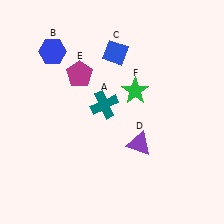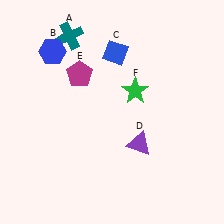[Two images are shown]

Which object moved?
The teal cross (A) moved up.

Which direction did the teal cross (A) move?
The teal cross (A) moved up.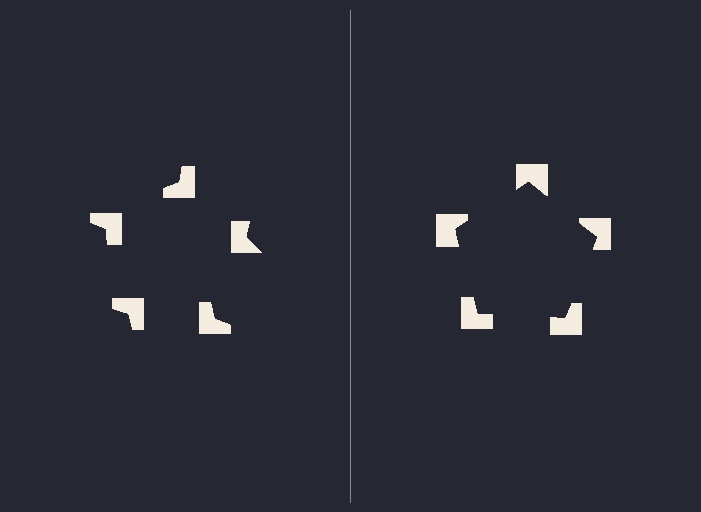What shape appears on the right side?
An illusory pentagon.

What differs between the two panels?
The notched squares are positioned identically on both sides; only the wedge orientations differ. On the right they align to a pentagon; on the left they are misaligned.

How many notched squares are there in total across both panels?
10 — 5 on each side.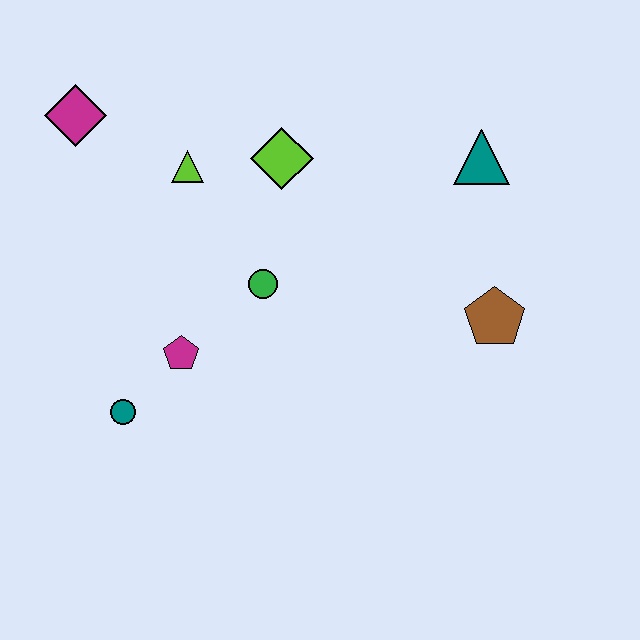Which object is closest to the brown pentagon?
The teal triangle is closest to the brown pentagon.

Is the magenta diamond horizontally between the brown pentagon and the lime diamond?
No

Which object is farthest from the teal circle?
The teal triangle is farthest from the teal circle.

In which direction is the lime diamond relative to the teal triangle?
The lime diamond is to the left of the teal triangle.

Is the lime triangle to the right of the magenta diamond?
Yes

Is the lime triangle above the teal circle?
Yes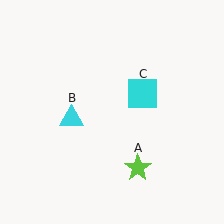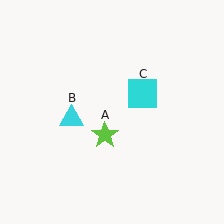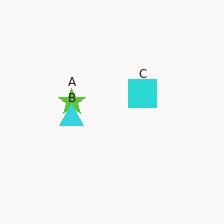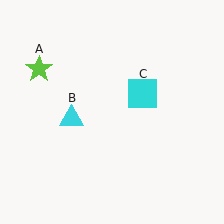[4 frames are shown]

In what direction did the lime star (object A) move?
The lime star (object A) moved up and to the left.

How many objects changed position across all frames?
1 object changed position: lime star (object A).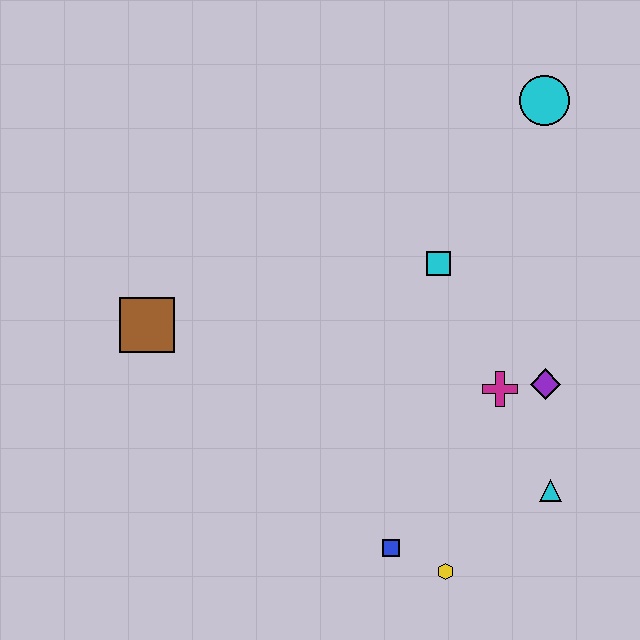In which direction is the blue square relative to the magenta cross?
The blue square is below the magenta cross.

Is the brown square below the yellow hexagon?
No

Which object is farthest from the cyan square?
The yellow hexagon is farthest from the cyan square.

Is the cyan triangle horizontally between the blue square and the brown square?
No